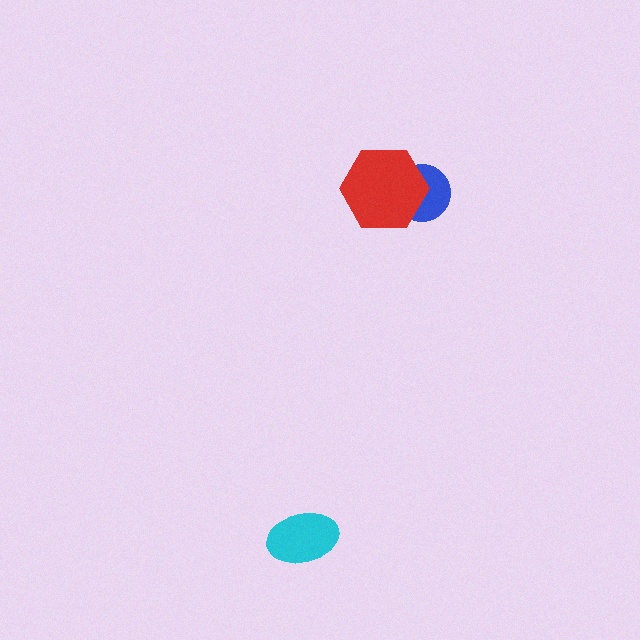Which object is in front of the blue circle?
The red hexagon is in front of the blue circle.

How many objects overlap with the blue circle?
1 object overlaps with the blue circle.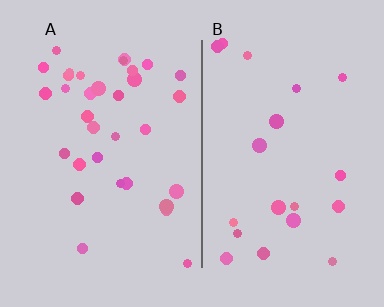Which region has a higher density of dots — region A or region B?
A (the left).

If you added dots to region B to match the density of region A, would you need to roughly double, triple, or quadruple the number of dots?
Approximately double.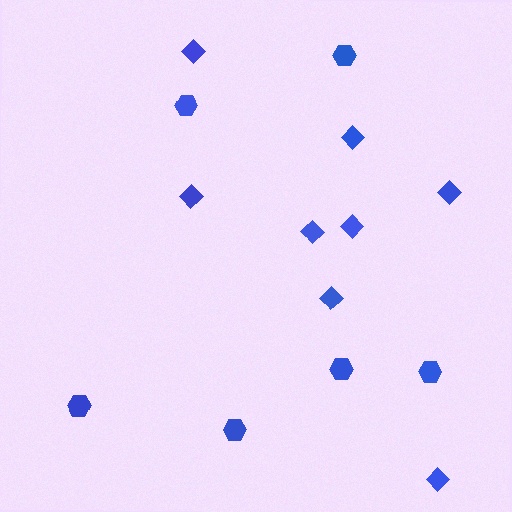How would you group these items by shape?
There are 2 groups: one group of hexagons (6) and one group of diamonds (8).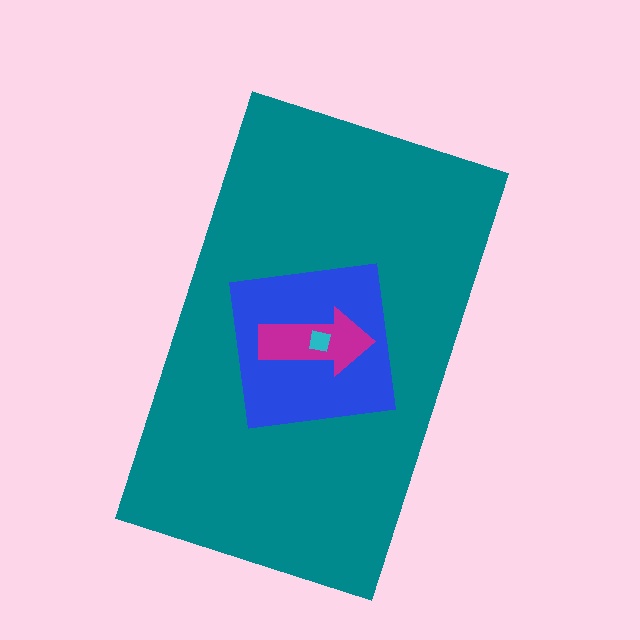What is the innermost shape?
The cyan square.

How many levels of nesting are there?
4.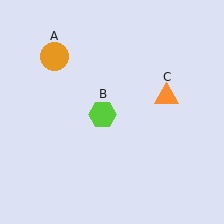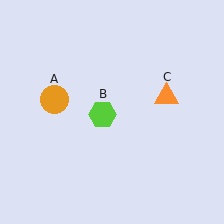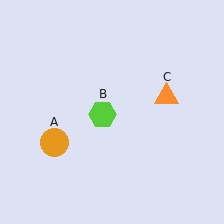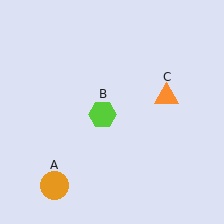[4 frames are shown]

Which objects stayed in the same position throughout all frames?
Lime hexagon (object B) and orange triangle (object C) remained stationary.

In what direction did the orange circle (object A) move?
The orange circle (object A) moved down.